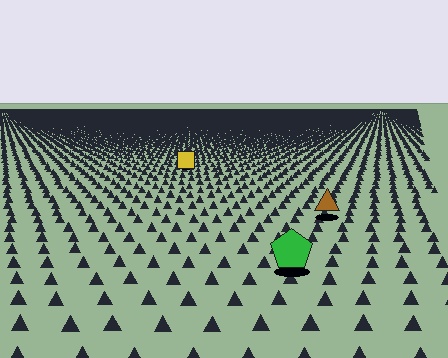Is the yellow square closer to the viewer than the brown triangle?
No. The brown triangle is closer — you can tell from the texture gradient: the ground texture is coarser near it.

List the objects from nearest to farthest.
From nearest to farthest: the green pentagon, the brown triangle, the yellow square.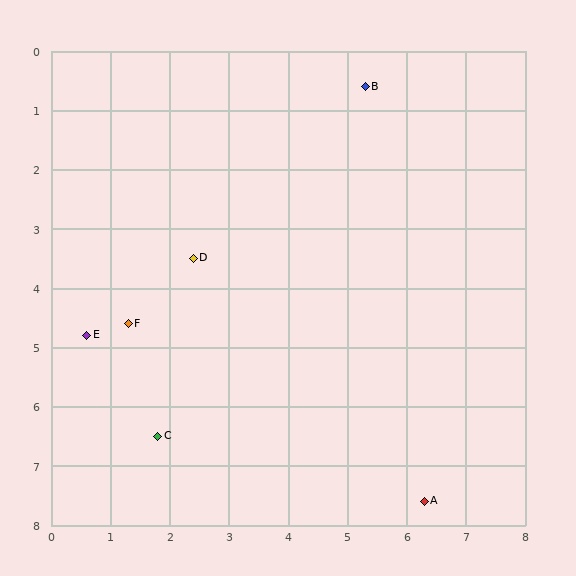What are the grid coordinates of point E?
Point E is at approximately (0.6, 4.8).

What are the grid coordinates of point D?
Point D is at approximately (2.4, 3.5).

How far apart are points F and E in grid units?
Points F and E are about 0.7 grid units apart.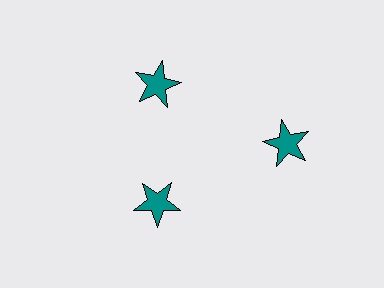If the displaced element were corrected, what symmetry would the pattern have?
It would have 3-fold rotational symmetry — the pattern would map onto itself every 120 degrees.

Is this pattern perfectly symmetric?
No. The 3 teal stars are arranged in a ring, but one element near the 3 o'clock position is pushed outward from the center, breaking the 3-fold rotational symmetry.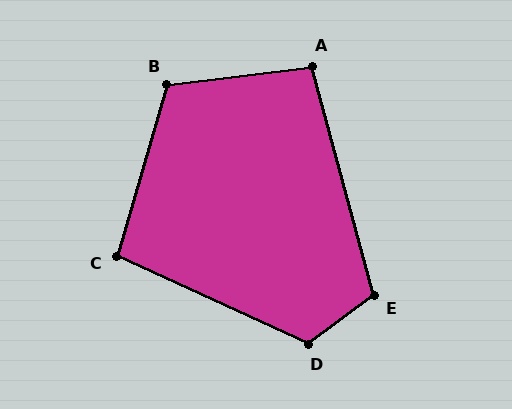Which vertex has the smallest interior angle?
A, at approximately 98 degrees.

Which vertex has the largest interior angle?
D, at approximately 119 degrees.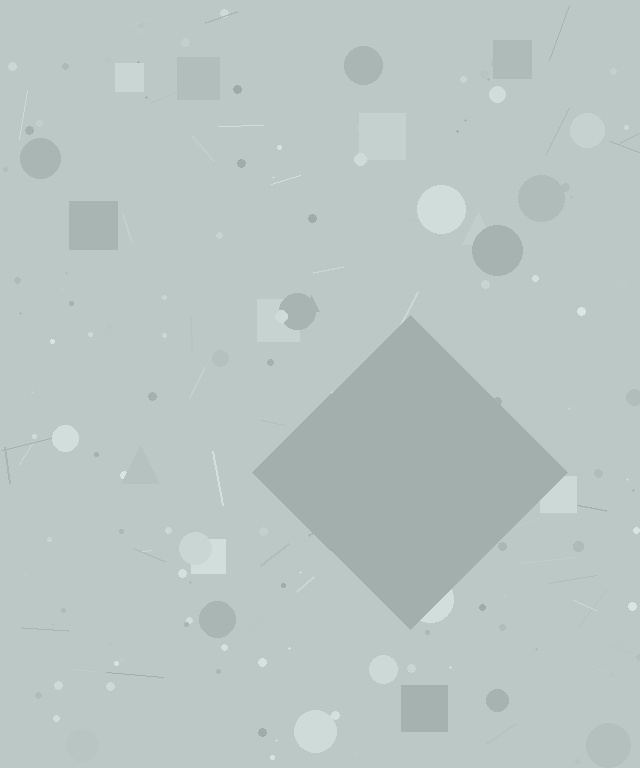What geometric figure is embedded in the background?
A diamond is embedded in the background.